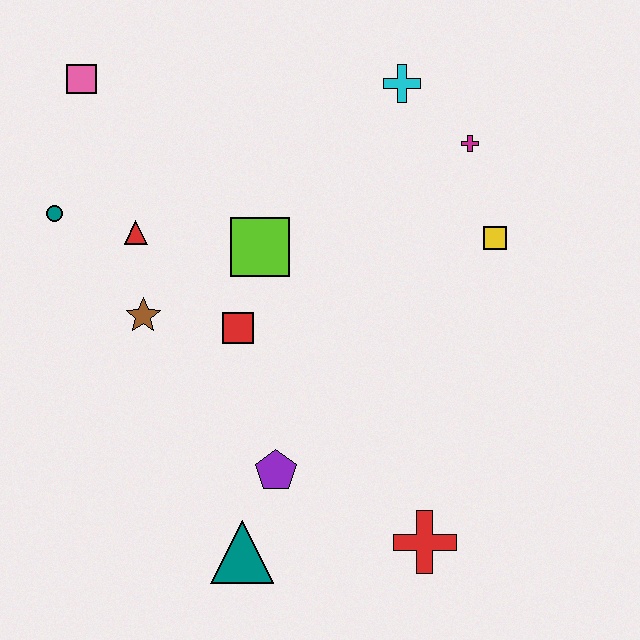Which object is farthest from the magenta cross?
The teal triangle is farthest from the magenta cross.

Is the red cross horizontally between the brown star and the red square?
No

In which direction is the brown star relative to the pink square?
The brown star is below the pink square.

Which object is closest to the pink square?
The teal circle is closest to the pink square.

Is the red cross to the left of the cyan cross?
No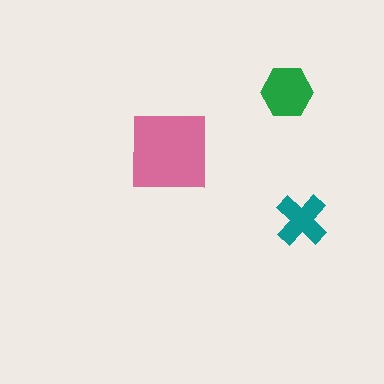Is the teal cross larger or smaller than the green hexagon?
Smaller.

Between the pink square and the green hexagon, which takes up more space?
The pink square.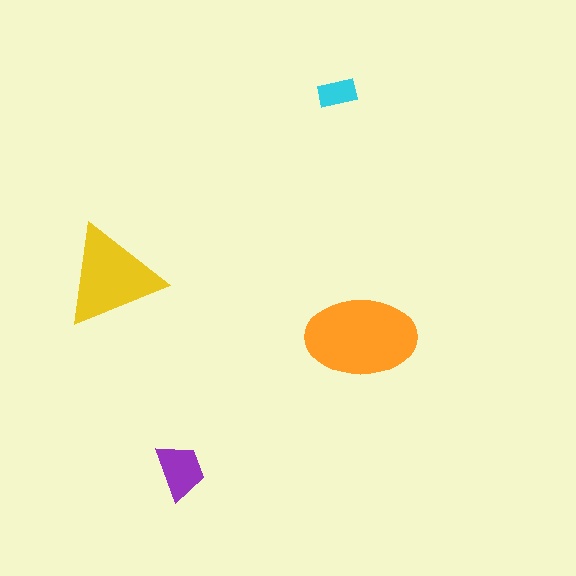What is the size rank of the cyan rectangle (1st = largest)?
4th.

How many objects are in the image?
There are 4 objects in the image.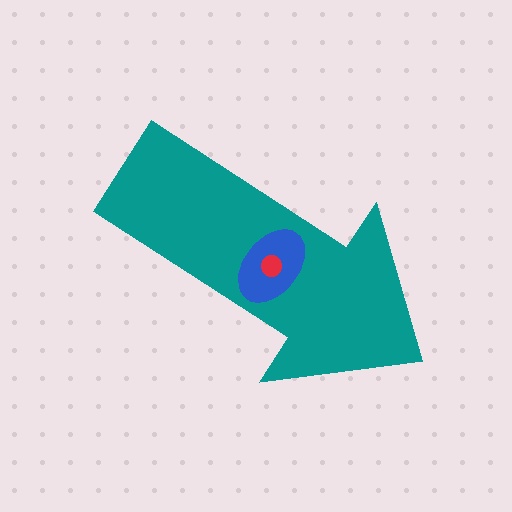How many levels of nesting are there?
3.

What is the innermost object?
The red circle.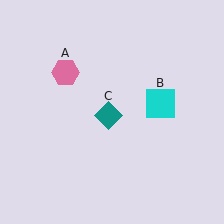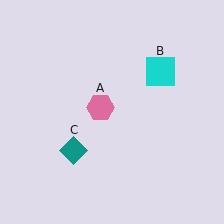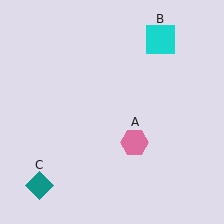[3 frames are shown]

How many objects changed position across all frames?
3 objects changed position: pink hexagon (object A), cyan square (object B), teal diamond (object C).